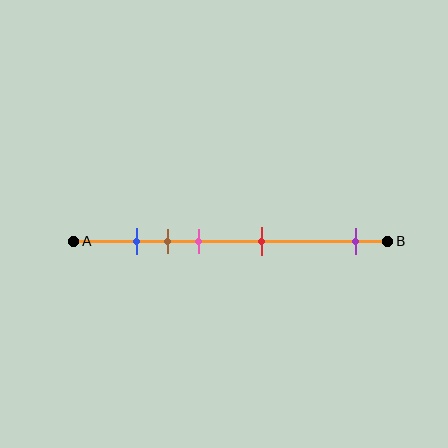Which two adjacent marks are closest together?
The blue and brown marks are the closest adjacent pair.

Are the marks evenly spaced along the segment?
No, the marks are not evenly spaced.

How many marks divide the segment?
There are 5 marks dividing the segment.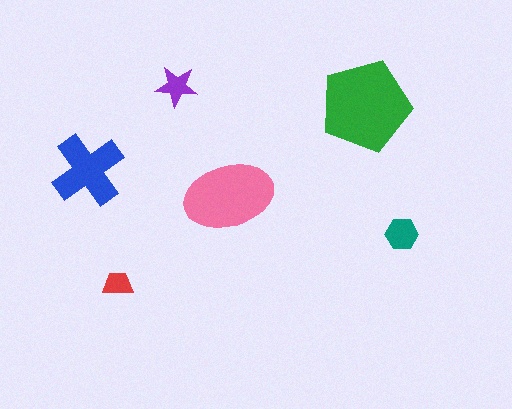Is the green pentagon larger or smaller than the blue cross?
Larger.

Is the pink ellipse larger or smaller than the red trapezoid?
Larger.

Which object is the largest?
The green pentagon.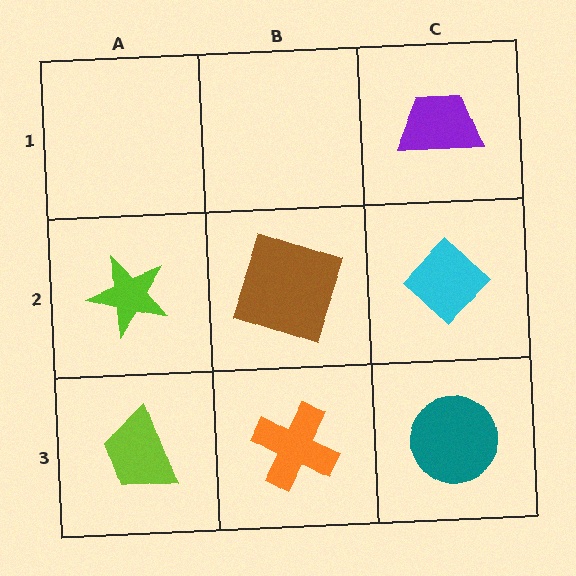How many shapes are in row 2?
3 shapes.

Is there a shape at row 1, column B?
No, that cell is empty.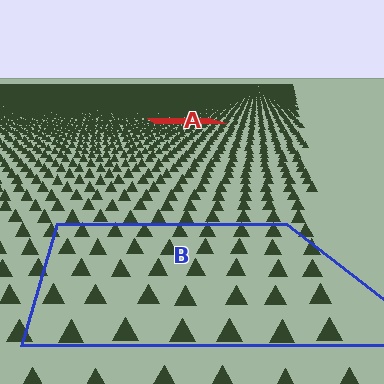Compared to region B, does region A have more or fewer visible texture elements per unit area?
Region A has more texture elements per unit area — they are packed more densely because it is farther away.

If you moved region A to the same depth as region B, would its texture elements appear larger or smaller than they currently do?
They would appear larger. At a closer depth, the same texture elements are projected at a bigger on-screen size.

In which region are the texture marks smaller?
The texture marks are smaller in region A, because it is farther away.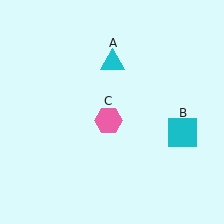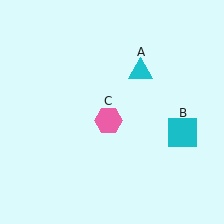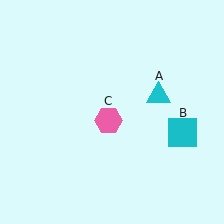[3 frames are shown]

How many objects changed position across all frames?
1 object changed position: cyan triangle (object A).